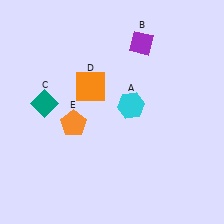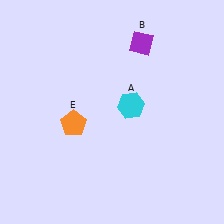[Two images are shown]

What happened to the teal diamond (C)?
The teal diamond (C) was removed in Image 2. It was in the top-left area of Image 1.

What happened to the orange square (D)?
The orange square (D) was removed in Image 2. It was in the top-left area of Image 1.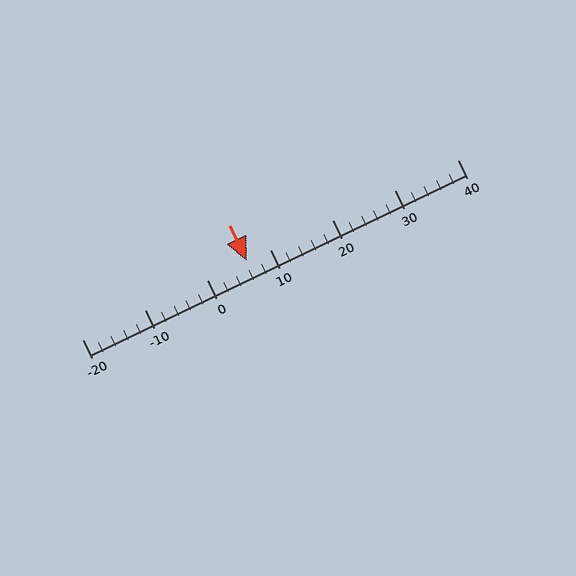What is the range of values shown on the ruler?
The ruler shows values from -20 to 40.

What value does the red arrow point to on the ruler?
The red arrow points to approximately 6.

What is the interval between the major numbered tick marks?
The major tick marks are spaced 10 units apart.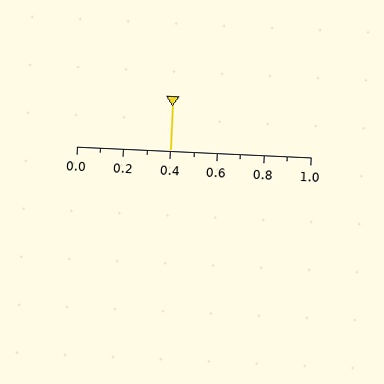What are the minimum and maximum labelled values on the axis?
The axis runs from 0.0 to 1.0.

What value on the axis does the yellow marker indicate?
The marker indicates approximately 0.4.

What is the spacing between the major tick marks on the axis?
The major ticks are spaced 0.2 apart.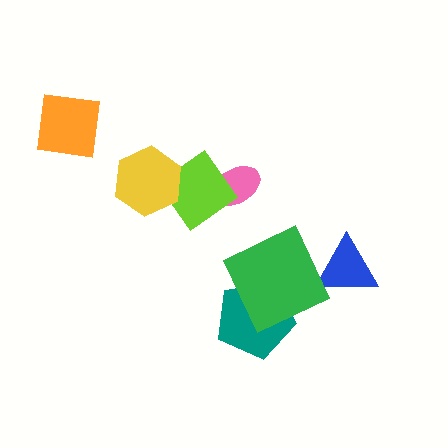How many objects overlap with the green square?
1 object overlaps with the green square.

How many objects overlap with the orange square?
0 objects overlap with the orange square.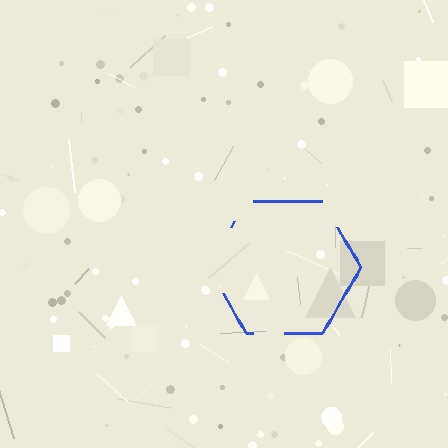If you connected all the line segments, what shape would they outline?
They would outline a hexagon.